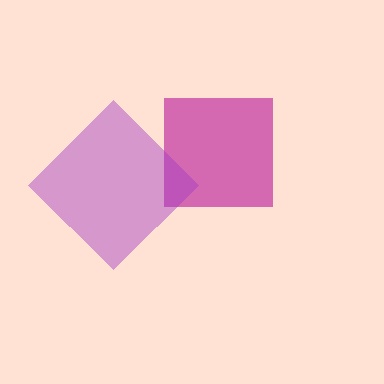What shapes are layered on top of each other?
The layered shapes are: a magenta square, a purple diamond.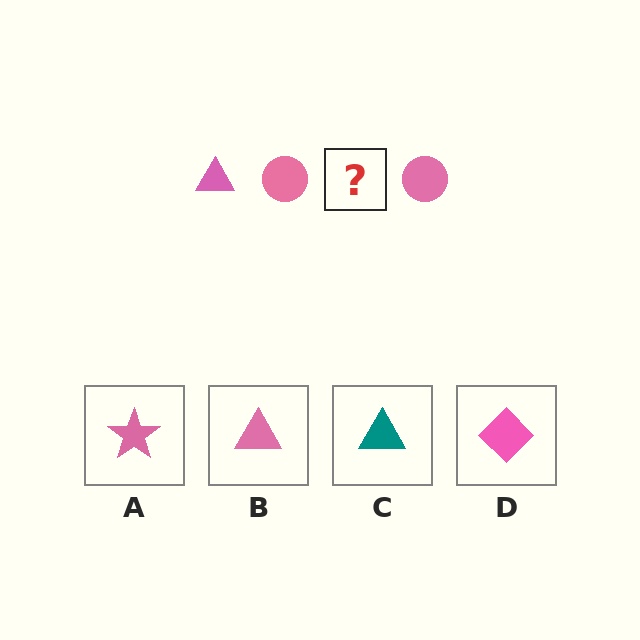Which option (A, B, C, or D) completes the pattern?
B.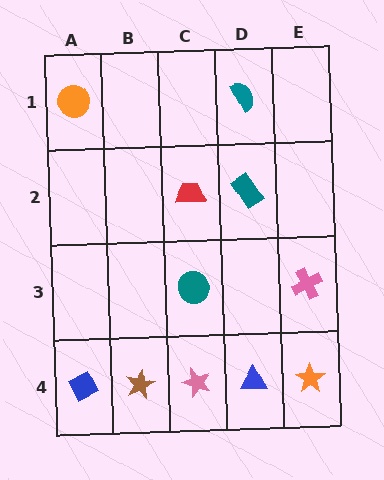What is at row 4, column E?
An orange star.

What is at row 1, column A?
An orange circle.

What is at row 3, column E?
A pink cross.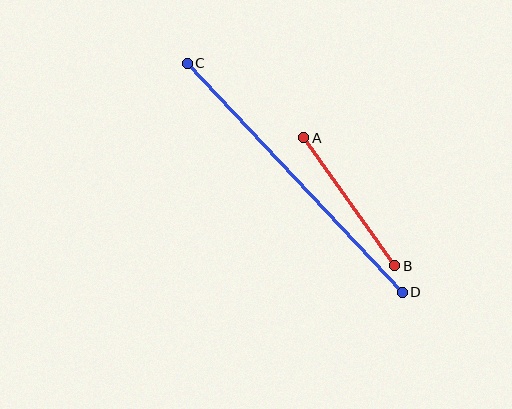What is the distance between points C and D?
The distance is approximately 314 pixels.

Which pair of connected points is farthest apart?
Points C and D are farthest apart.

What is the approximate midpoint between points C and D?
The midpoint is at approximately (295, 178) pixels.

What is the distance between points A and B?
The distance is approximately 157 pixels.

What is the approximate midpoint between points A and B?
The midpoint is at approximately (349, 202) pixels.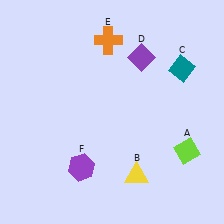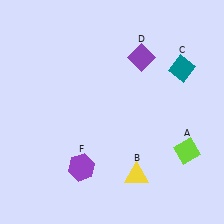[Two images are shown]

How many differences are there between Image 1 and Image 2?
There is 1 difference between the two images.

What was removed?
The orange cross (E) was removed in Image 2.